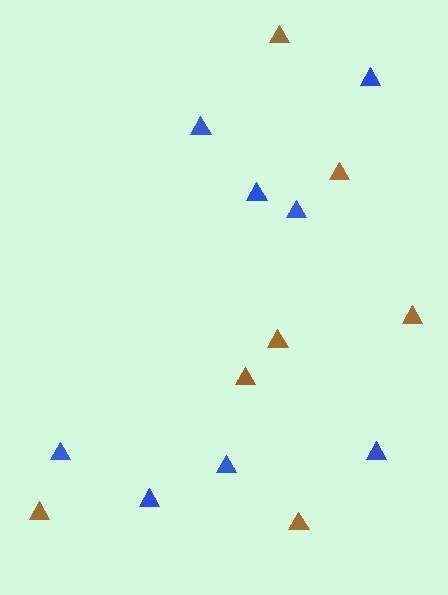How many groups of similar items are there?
There are 2 groups: one group of blue triangles (8) and one group of brown triangles (7).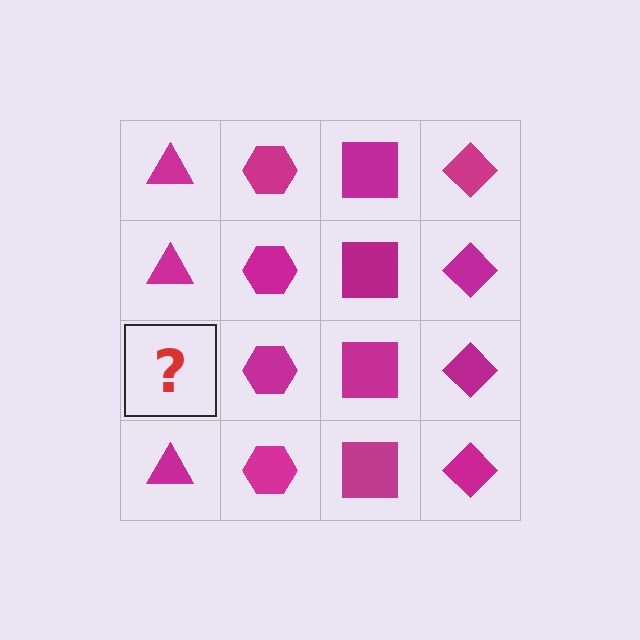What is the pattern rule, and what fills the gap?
The rule is that each column has a consistent shape. The gap should be filled with a magenta triangle.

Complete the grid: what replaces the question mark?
The question mark should be replaced with a magenta triangle.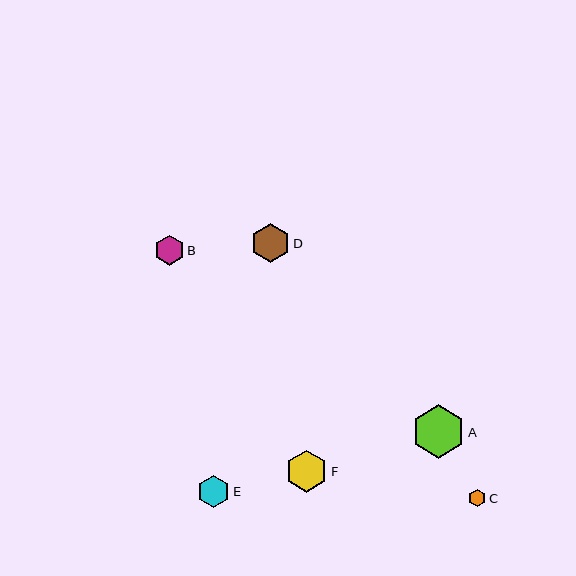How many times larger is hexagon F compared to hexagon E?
Hexagon F is approximately 1.3 times the size of hexagon E.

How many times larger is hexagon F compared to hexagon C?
Hexagon F is approximately 2.5 times the size of hexagon C.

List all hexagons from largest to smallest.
From largest to smallest: A, F, D, E, B, C.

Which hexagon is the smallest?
Hexagon C is the smallest with a size of approximately 17 pixels.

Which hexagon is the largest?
Hexagon A is the largest with a size of approximately 54 pixels.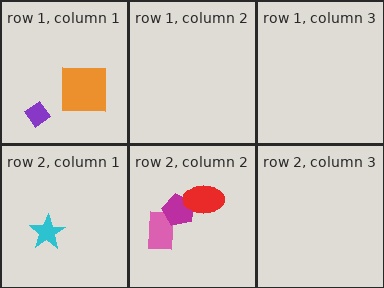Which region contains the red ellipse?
The row 2, column 2 region.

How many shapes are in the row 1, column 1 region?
2.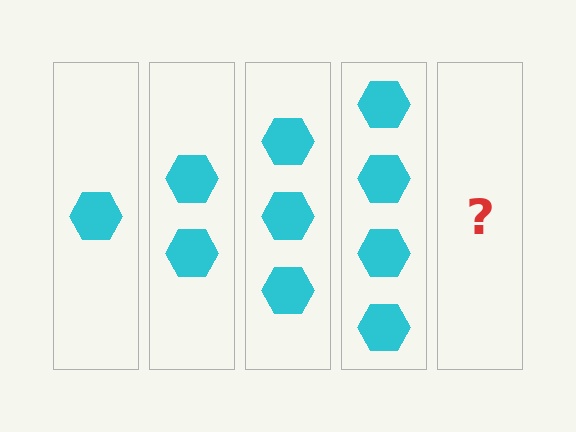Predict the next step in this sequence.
The next step is 5 hexagons.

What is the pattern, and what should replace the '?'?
The pattern is that each step adds one more hexagon. The '?' should be 5 hexagons.